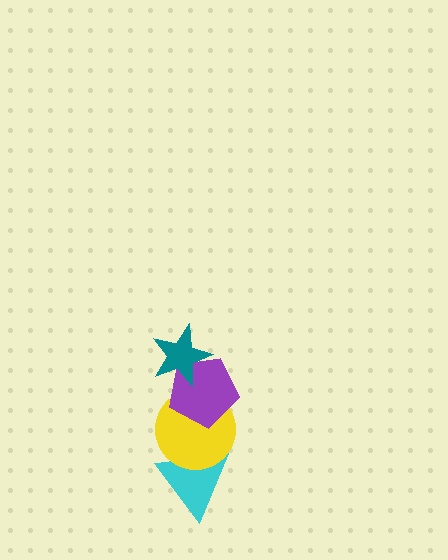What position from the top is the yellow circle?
The yellow circle is 3rd from the top.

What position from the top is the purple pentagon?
The purple pentagon is 2nd from the top.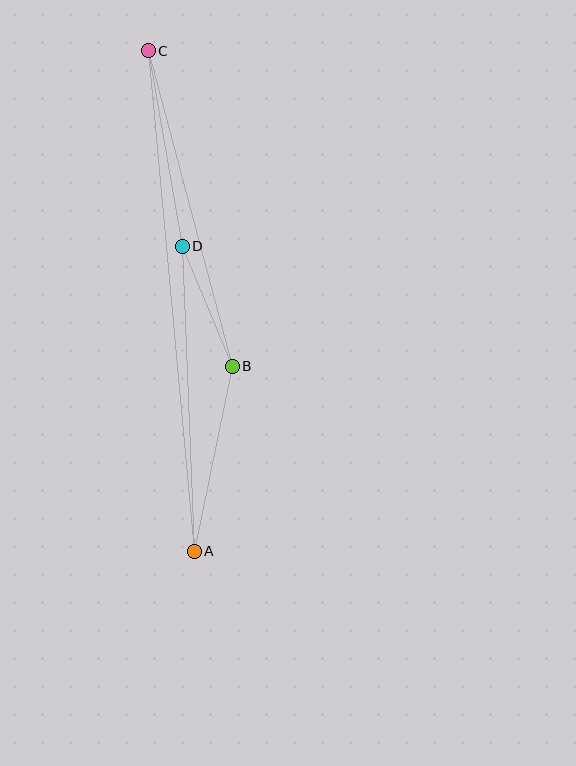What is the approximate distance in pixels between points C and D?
The distance between C and D is approximately 199 pixels.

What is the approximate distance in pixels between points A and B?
The distance between A and B is approximately 189 pixels.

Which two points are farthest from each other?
Points A and C are farthest from each other.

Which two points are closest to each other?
Points B and D are closest to each other.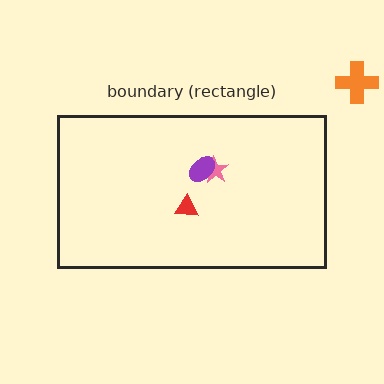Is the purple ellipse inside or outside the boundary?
Inside.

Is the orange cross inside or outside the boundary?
Outside.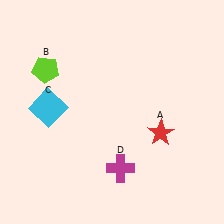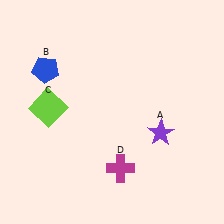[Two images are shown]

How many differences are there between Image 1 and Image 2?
There are 3 differences between the two images.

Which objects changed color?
A changed from red to purple. B changed from lime to blue. C changed from cyan to lime.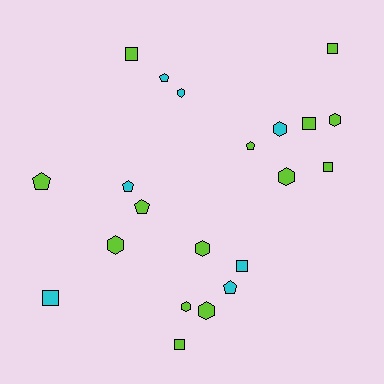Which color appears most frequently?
Lime, with 14 objects.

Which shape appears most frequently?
Hexagon, with 8 objects.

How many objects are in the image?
There are 21 objects.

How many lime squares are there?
There are 5 lime squares.